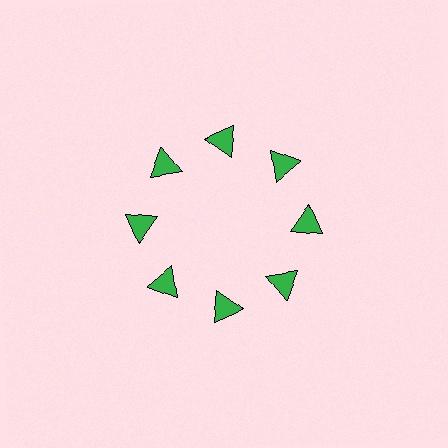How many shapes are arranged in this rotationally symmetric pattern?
There are 8 shapes, arranged in 8 groups of 1.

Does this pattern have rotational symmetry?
Yes, this pattern has 8-fold rotational symmetry. It looks the same after rotating 45 degrees around the center.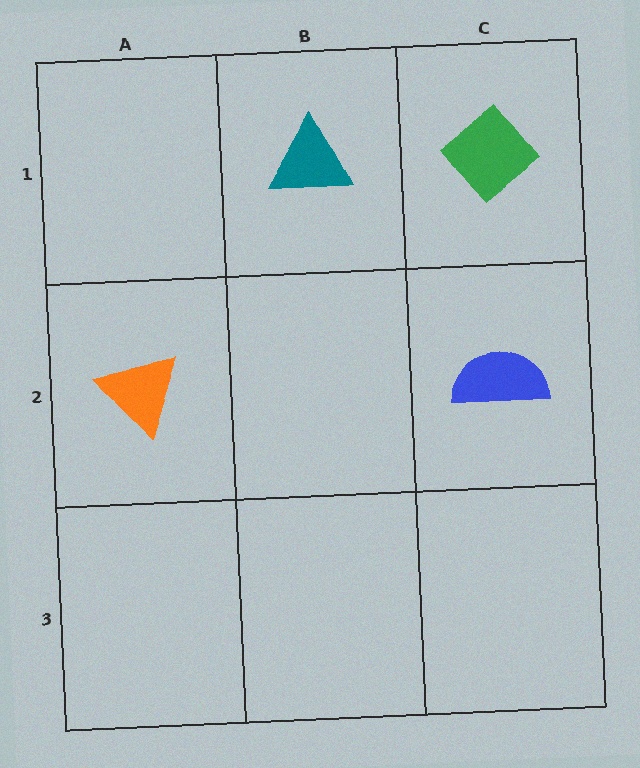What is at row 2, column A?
An orange triangle.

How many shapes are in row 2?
2 shapes.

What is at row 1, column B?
A teal triangle.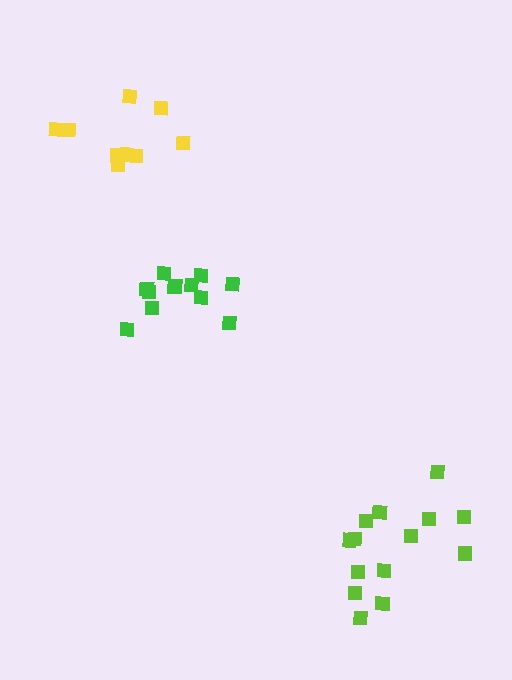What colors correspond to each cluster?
The clusters are colored: yellow, lime, green.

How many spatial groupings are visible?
There are 3 spatial groupings.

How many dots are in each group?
Group 1: 9 dots, Group 2: 14 dots, Group 3: 11 dots (34 total).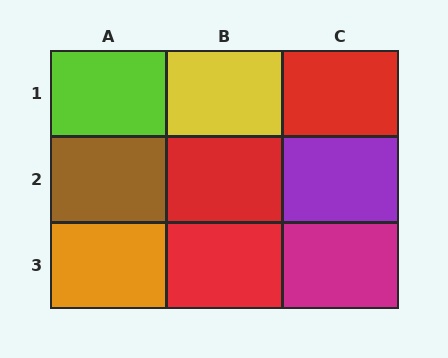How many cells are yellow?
1 cell is yellow.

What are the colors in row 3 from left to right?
Orange, red, magenta.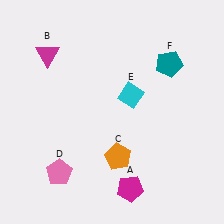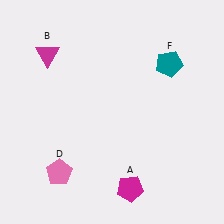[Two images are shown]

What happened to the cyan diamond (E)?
The cyan diamond (E) was removed in Image 2. It was in the top-right area of Image 1.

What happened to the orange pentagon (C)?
The orange pentagon (C) was removed in Image 2. It was in the bottom-right area of Image 1.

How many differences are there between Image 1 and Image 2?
There are 2 differences between the two images.